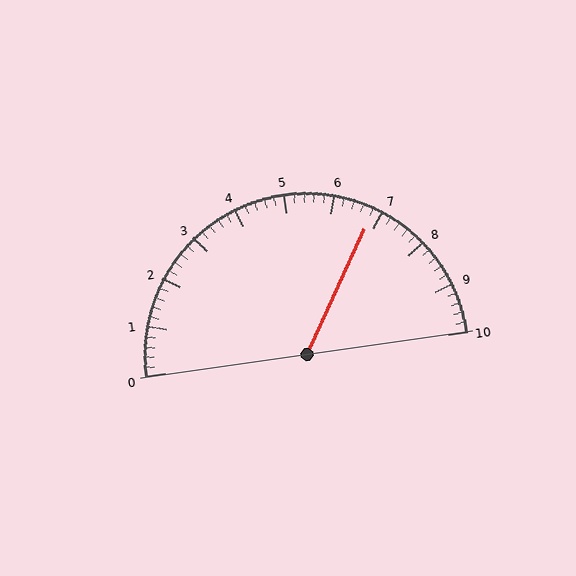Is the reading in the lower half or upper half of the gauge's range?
The reading is in the upper half of the range (0 to 10).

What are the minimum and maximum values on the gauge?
The gauge ranges from 0 to 10.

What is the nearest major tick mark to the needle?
The nearest major tick mark is 7.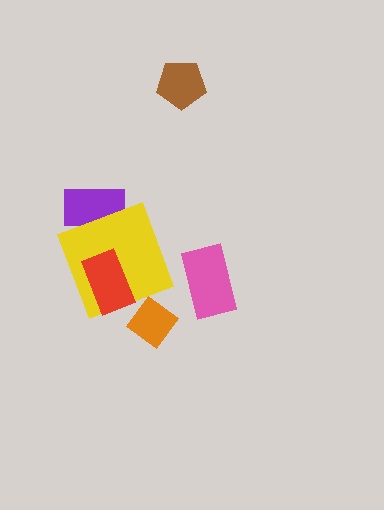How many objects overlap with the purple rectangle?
1 object overlaps with the purple rectangle.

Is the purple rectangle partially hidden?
Yes, it is partially covered by another shape.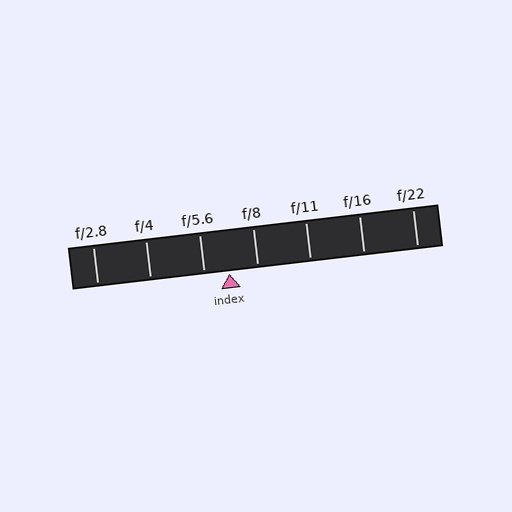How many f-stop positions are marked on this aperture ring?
There are 7 f-stop positions marked.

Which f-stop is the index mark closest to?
The index mark is closest to f/5.6.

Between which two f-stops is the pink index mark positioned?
The index mark is between f/5.6 and f/8.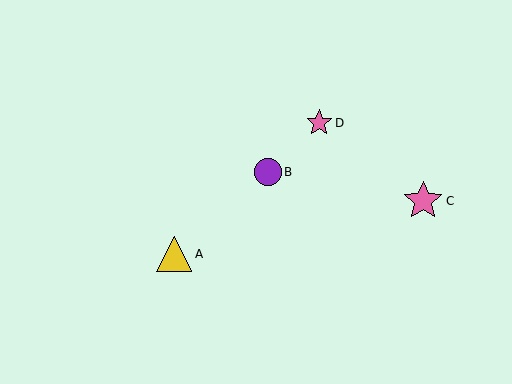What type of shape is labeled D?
Shape D is a pink star.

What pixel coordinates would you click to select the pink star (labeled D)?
Click at (319, 123) to select the pink star D.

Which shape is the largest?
The pink star (labeled C) is the largest.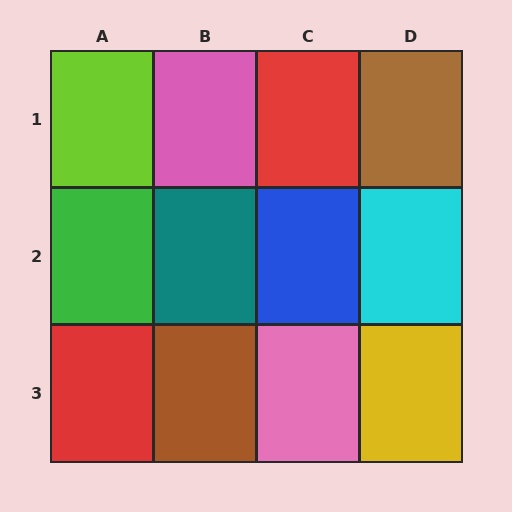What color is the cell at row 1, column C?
Red.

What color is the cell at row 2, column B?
Teal.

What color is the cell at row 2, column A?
Green.